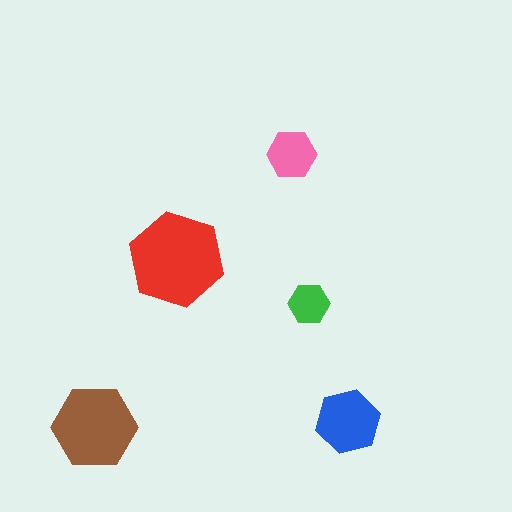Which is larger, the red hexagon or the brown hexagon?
The red one.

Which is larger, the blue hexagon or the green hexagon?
The blue one.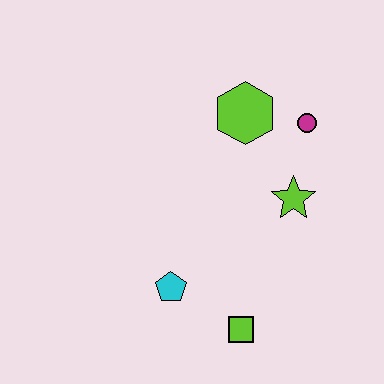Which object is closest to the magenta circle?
The lime hexagon is closest to the magenta circle.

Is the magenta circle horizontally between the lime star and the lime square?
No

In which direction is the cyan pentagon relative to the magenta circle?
The cyan pentagon is below the magenta circle.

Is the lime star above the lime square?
Yes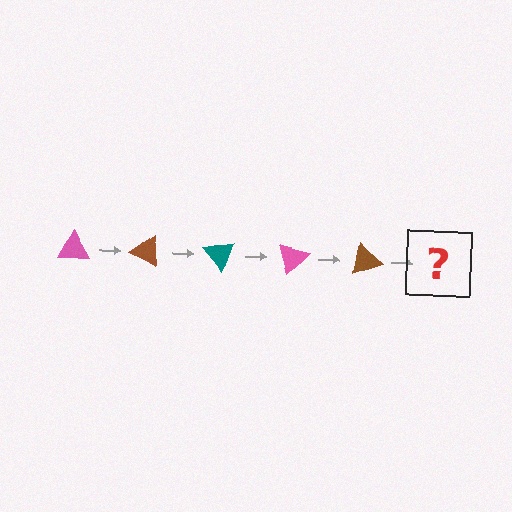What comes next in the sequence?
The next element should be a teal triangle, rotated 125 degrees from the start.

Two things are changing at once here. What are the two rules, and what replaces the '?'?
The two rules are that it rotates 25 degrees each step and the color cycles through pink, brown, and teal. The '?' should be a teal triangle, rotated 125 degrees from the start.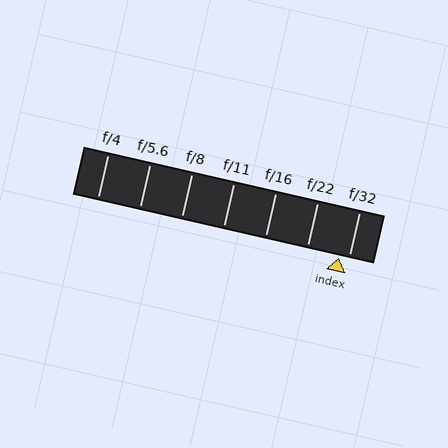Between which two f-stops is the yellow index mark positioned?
The index mark is between f/22 and f/32.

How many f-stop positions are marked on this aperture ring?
There are 7 f-stop positions marked.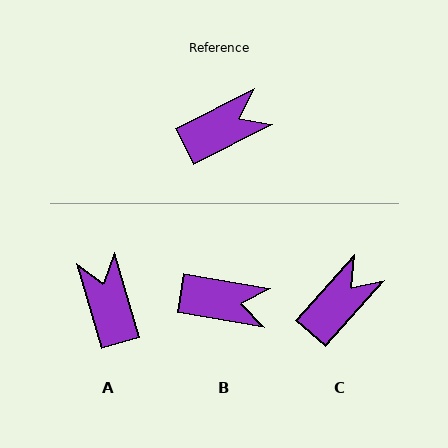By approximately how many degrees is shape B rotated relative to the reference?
Approximately 37 degrees clockwise.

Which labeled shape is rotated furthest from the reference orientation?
A, about 79 degrees away.